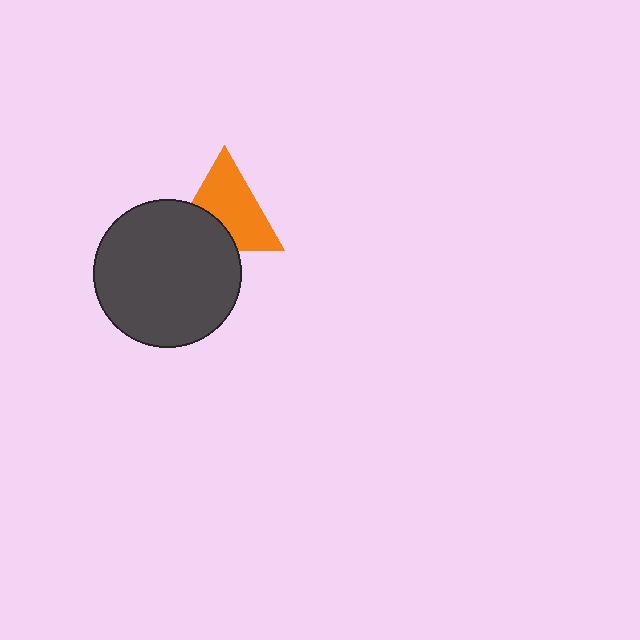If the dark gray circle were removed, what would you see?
You would see the complete orange triangle.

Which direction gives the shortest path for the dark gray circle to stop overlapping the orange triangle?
Moving down gives the shortest separation.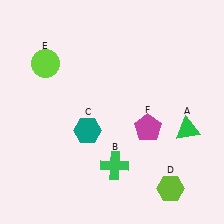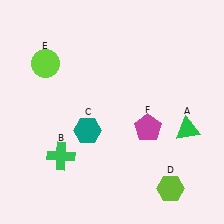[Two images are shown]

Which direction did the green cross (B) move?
The green cross (B) moved left.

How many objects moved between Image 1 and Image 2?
1 object moved between the two images.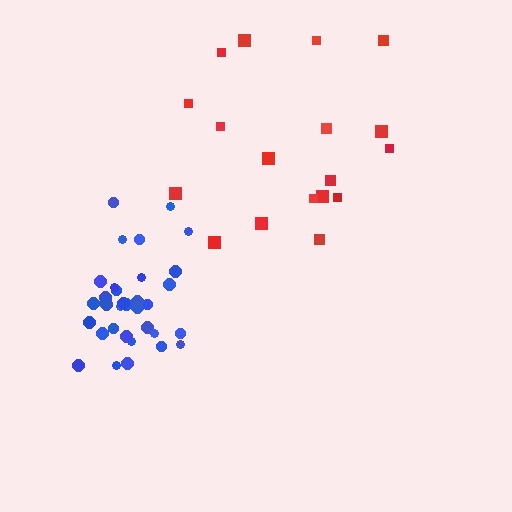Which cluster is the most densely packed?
Blue.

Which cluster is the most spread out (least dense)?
Red.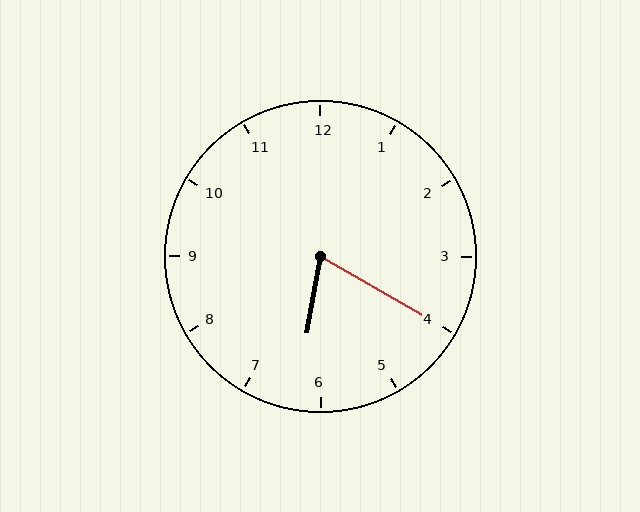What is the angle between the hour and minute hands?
Approximately 70 degrees.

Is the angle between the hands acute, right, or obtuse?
It is acute.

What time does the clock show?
6:20.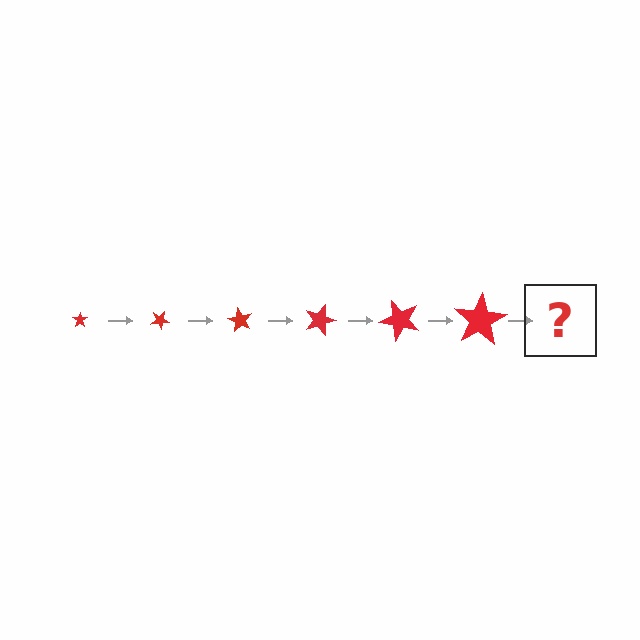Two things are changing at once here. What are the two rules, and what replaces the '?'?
The two rules are that the star grows larger each step and it rotates 30 degrees each step. The '?' should be a star, larger than the previous one and rotated 180 degrees from the start.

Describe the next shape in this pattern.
It should be a star, larger than the previous one and rotated 180 degrees from the start.